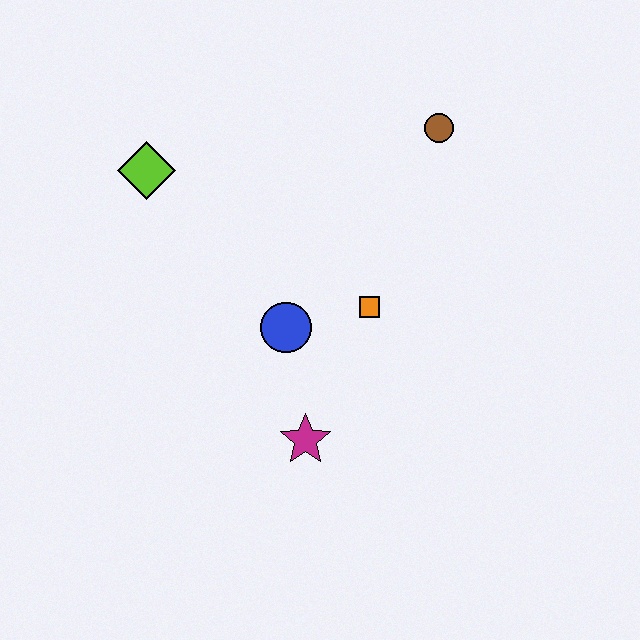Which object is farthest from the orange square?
The lime diamond is farthest from the orange square.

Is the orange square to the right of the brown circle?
No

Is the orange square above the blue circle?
Yes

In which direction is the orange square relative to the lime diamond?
The orange square is to the right of the lime diamond.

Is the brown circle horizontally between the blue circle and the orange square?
No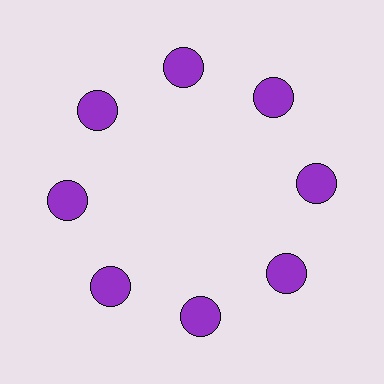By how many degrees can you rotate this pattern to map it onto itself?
The pattern maps onto itself every 45 degrees of rotation.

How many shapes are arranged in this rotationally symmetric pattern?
There are 8 shapes, arranged in 8 groups of 1.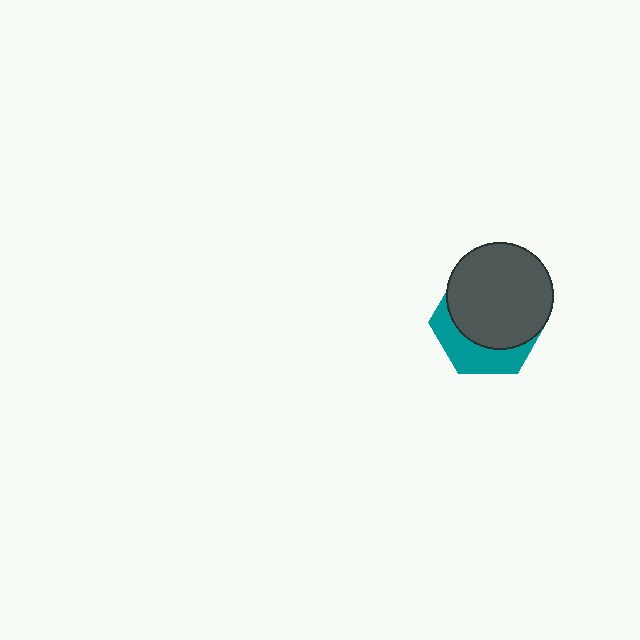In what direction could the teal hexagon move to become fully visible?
The teal hexagon could move down. That would shift it out from behind the dark gray circle entirely.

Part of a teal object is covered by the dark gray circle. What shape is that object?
It is a hexagon.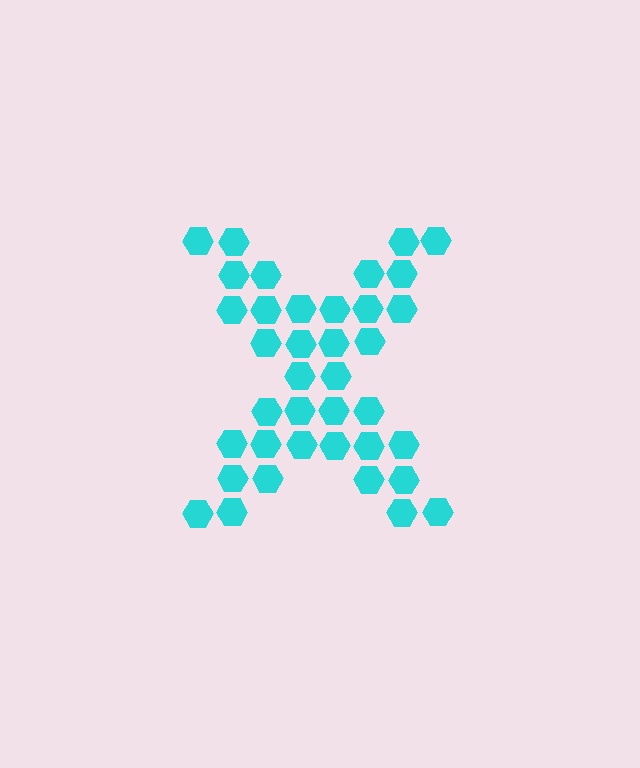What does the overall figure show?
The overall figure shows the letter X.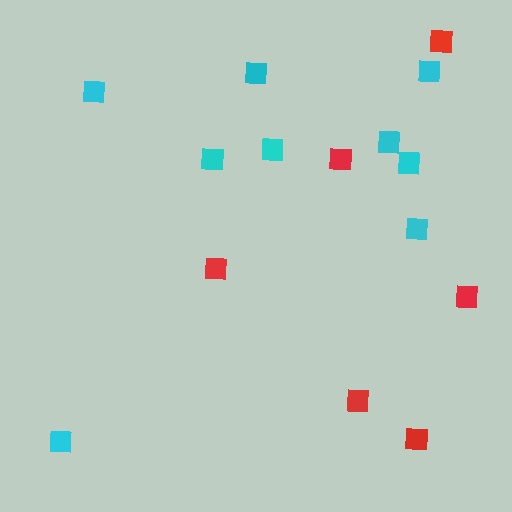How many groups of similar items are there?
There are 2 groups: one group of red squares (6) and one group of cyan squares (9).